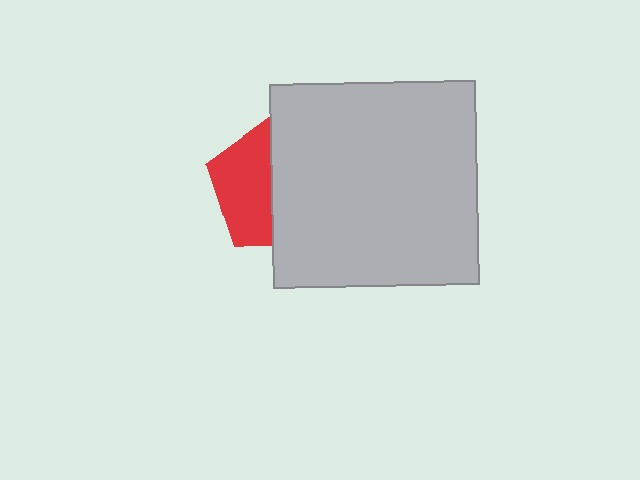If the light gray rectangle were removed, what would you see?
You would see the complete red pentagon.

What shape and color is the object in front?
The object in front is a light gray rectangle.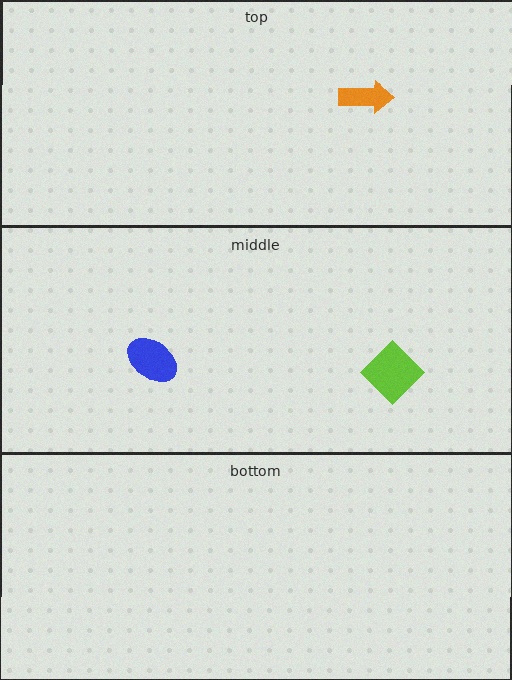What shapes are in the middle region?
The lime diamond, the blue ellipse.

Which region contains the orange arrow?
The top region.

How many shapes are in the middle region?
2.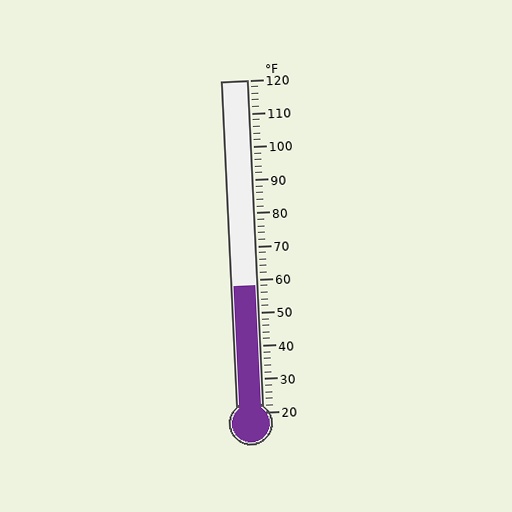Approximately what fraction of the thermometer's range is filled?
The thermometer is filled to approximately 40% of its range.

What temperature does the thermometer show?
The thermometer shows approximately 58°F.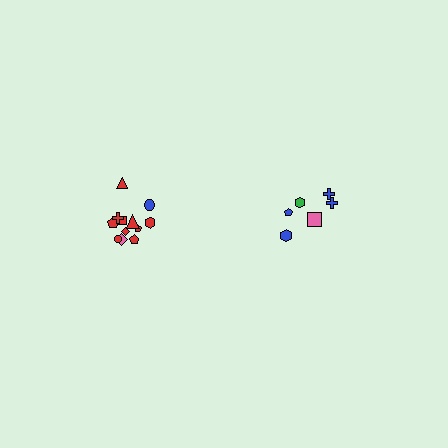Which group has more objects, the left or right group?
The left group.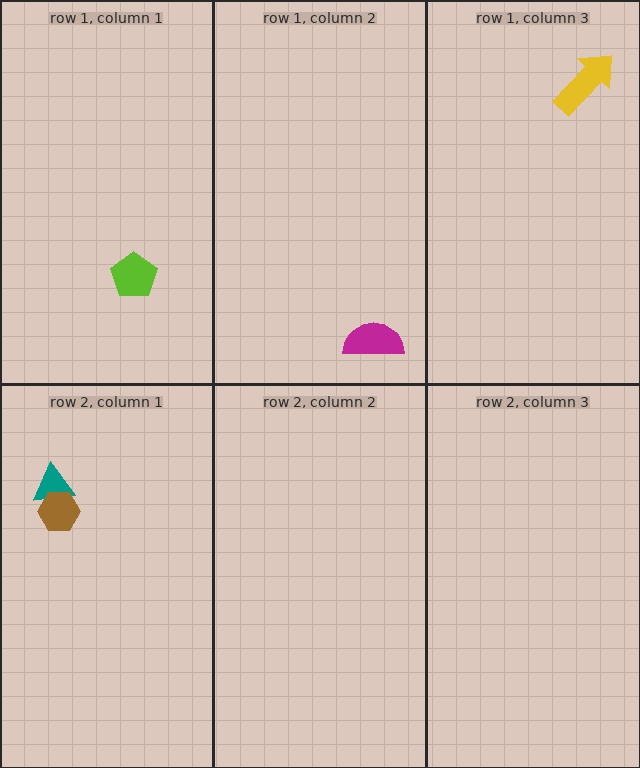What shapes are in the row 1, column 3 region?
The yellow arrow.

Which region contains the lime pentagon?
The row 1, column 1 region.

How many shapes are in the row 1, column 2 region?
1.